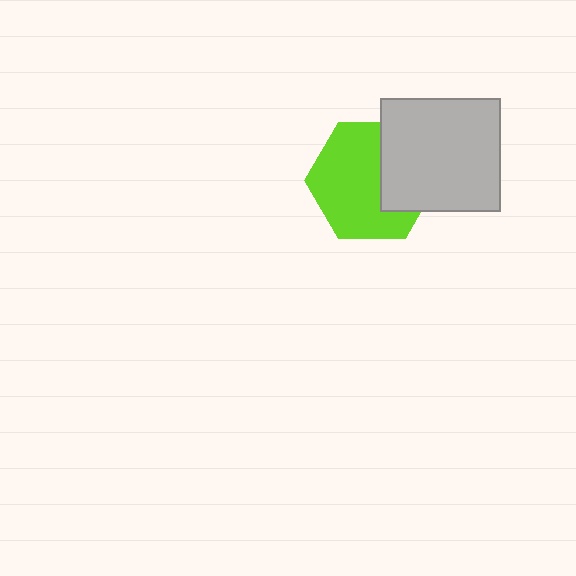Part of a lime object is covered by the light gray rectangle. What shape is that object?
It is a hexagon.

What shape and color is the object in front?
The object in front is a light gray rectangle.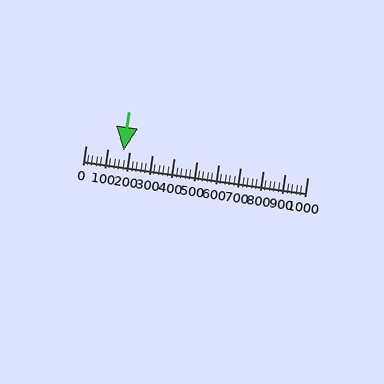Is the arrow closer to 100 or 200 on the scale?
The arrow is closer to 200.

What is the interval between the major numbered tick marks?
The major tick marks are spaced 100 units apart.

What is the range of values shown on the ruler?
The ruler shows values from 0 to 1000.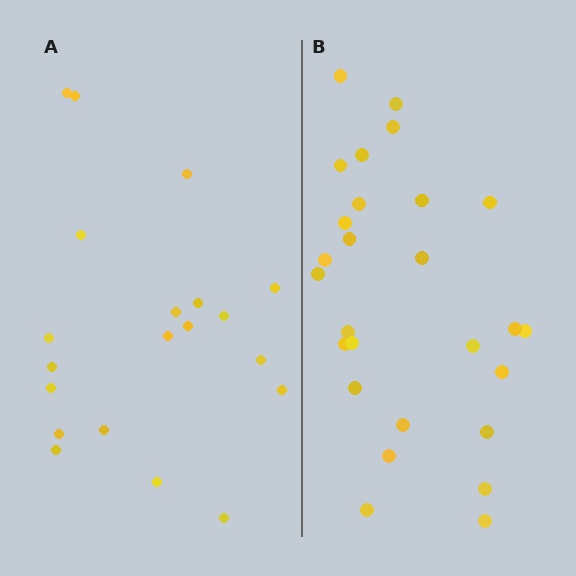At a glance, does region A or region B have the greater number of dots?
Region B (the right region) has more dots.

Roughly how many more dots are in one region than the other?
Region B has roughly 8 or so more dots than region A.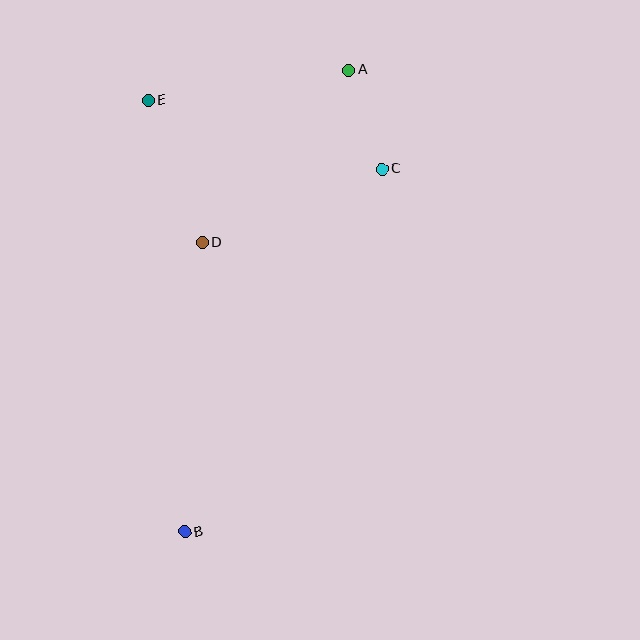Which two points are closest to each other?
Points A and C are closest to each other.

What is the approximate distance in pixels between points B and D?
The distance between B and D is approximately 290 pixels.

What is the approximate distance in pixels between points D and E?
The distance between D and E is approximately 152 pixels.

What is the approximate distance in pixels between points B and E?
The distance between B and E is approximately 433 pixels.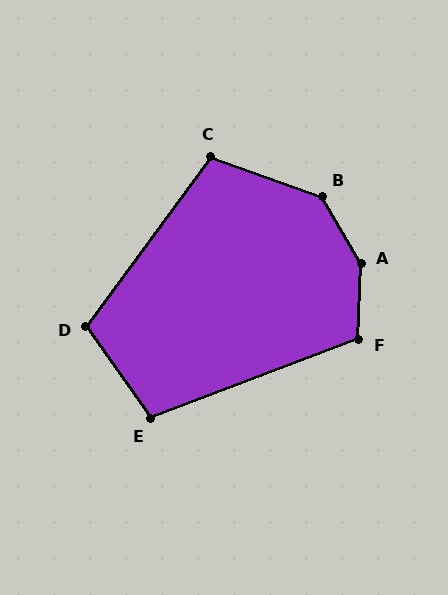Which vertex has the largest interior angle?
A, at approximately 148 degrees.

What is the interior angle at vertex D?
Approximately 108 degrees (obtuse).